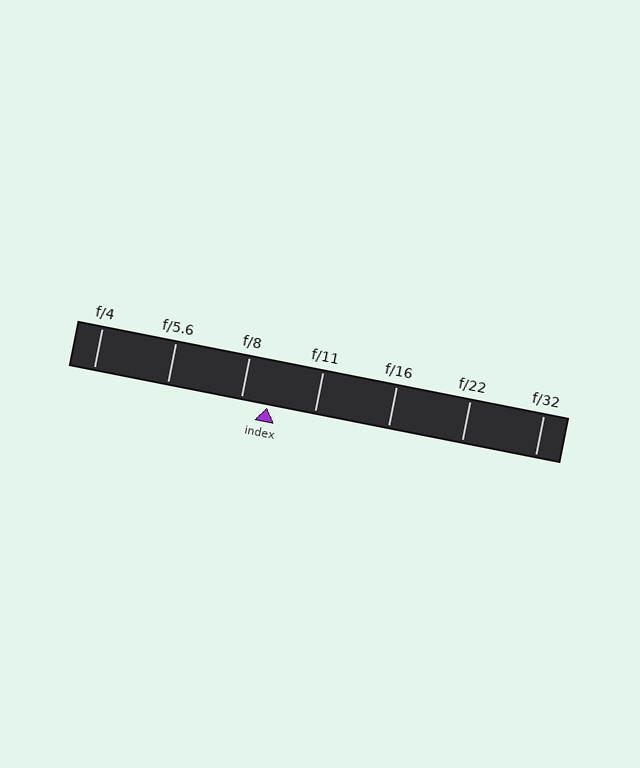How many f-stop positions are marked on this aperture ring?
There are 7 f-stop positions marked.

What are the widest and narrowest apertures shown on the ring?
The widest aperture shown is f/4 and the narrowest is f/32.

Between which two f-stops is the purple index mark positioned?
The index mark is between f/8 and f/11.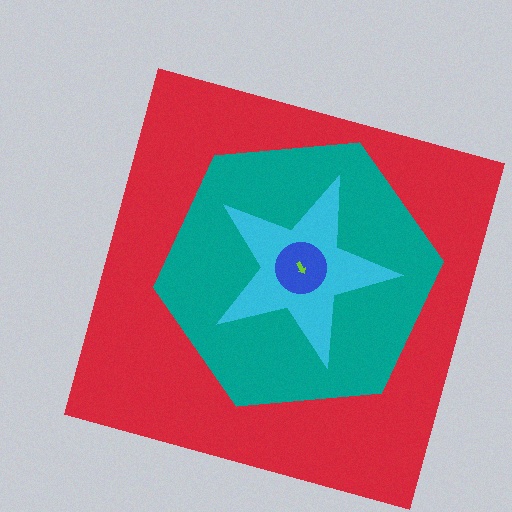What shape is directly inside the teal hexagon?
The cyan star.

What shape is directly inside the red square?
The teal hexagon.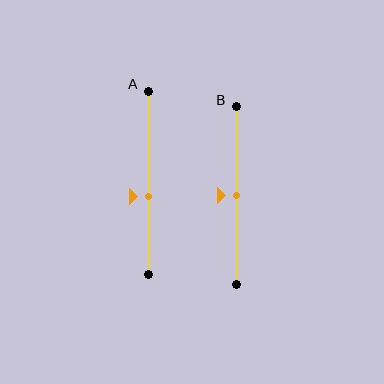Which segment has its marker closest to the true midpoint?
Segment B has its marker closest to the true midpoint.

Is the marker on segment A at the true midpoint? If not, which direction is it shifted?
No, the marker on segment A is shifted downward by about 8% of the segment length.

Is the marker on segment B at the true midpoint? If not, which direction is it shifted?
Yes, the marker on segment B is at the true midpoint.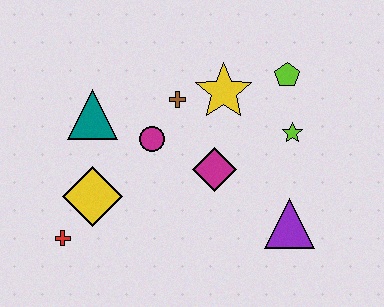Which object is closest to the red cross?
The yellow diamond is closest to the red cross.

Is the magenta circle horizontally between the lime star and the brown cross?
No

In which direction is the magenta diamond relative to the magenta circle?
The magenta diamond is to the right of the magenta circle.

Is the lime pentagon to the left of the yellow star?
No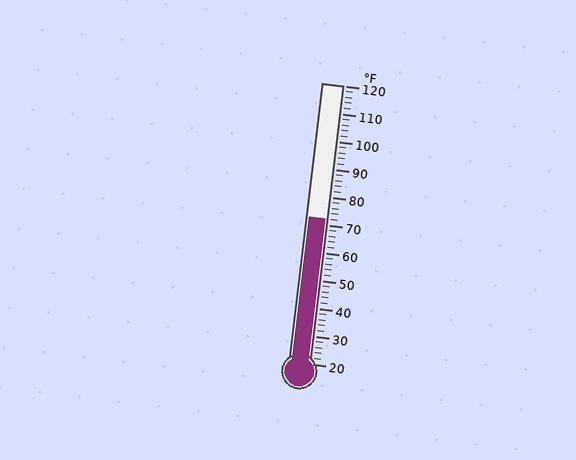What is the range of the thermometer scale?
The thermometer scale ranges from 20°F to 120°F.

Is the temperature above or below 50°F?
The temperature is above 50°F.